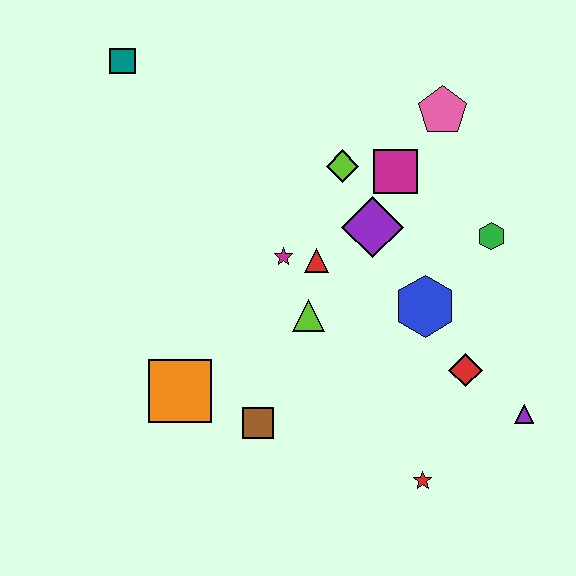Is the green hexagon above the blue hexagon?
Yes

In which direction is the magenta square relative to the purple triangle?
The magenta square is above the purple triangle.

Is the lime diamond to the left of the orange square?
No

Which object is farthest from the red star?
The teal square is farthest from the red star.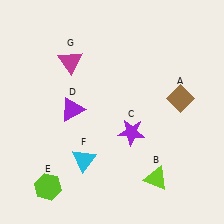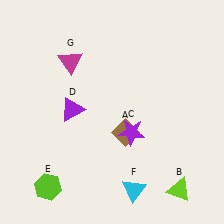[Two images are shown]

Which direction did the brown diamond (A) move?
The brown diamond (A) moved left.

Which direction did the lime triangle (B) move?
The lime triangle (B) moved right.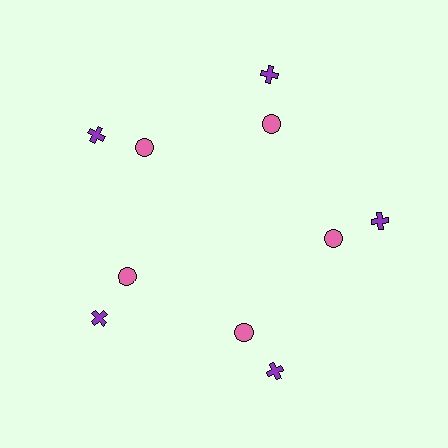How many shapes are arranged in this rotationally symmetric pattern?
There are 10 shapes, arranged in 5 groups of 2.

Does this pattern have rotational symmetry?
Yes, this pattern has 5-fold rotational symmetry. It looks the same after rotating 72 degrees around the center.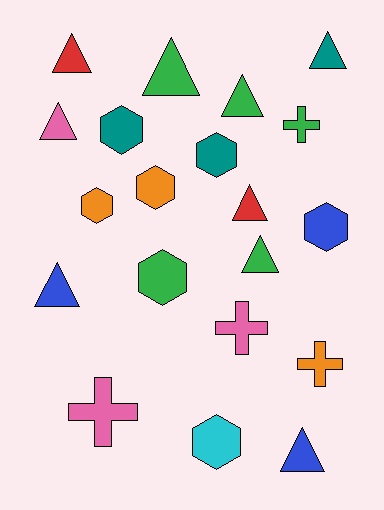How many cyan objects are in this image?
There is 1 cyan object.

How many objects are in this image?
There are 20 objects.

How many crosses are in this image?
There are 4 crosses.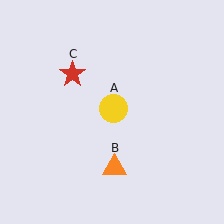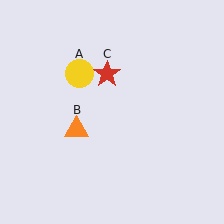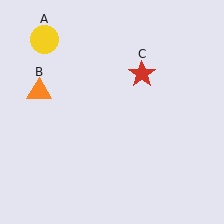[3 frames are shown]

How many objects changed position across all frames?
3 objects changed position: yellow circle (object A), orange triangle (object B), red star (object C).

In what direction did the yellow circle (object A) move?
The yellow circle (object A) moved up and to the left.